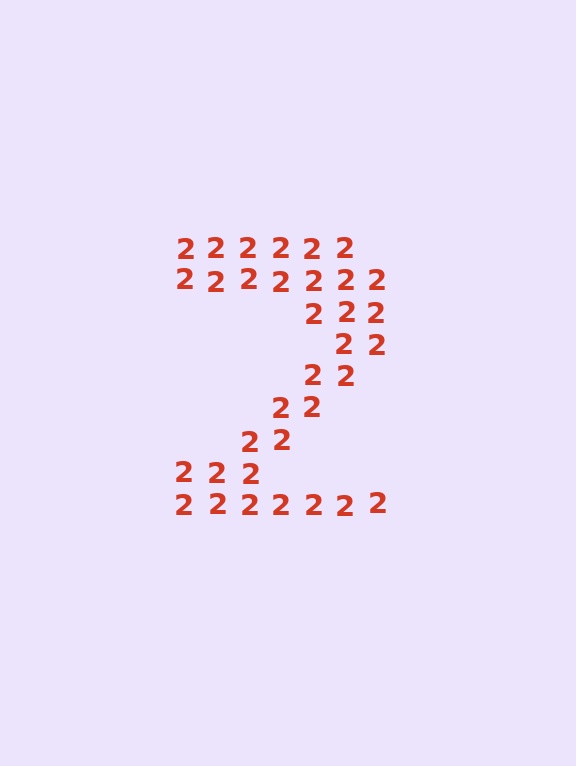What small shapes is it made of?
It is made of small digit 2's.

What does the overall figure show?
The overall figure shows the digit 2.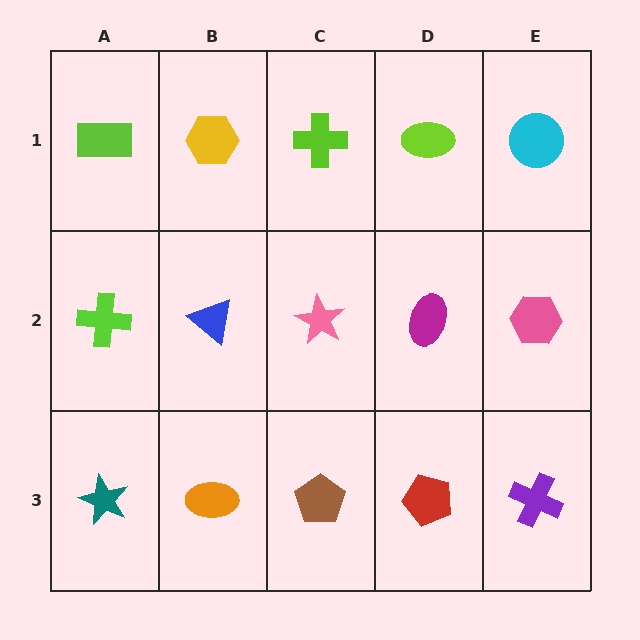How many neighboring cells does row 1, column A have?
2.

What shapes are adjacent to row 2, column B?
A yellow hexagon (row 1, column B), an orange ellipse (row 3, column B), a lime cross (row 2, column A), a pink star (row 2, column C).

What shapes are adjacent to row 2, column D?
A lime ellipse (row 1, column D), a red pentagon (row 3, column D), a pink star (row 2, column C), a pink hexagon (row 2, column E).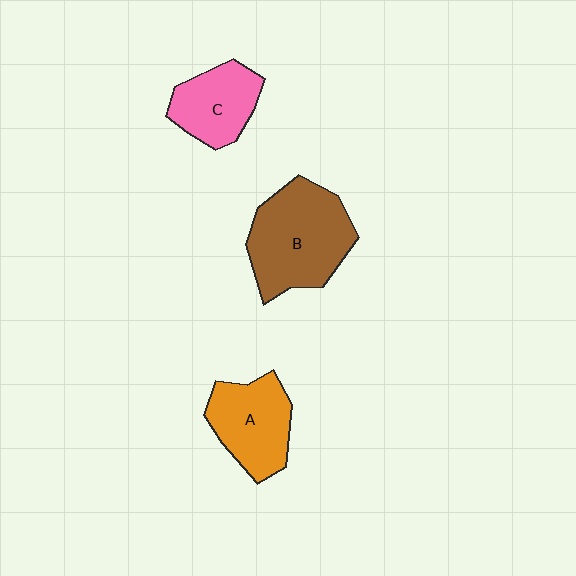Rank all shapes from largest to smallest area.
From largest to smallest: B (brown), A (orange), C (pink).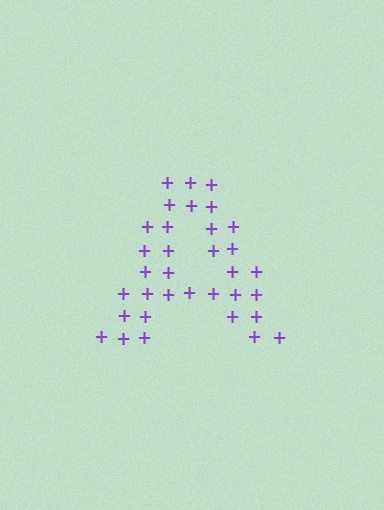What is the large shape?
The large shape is the letter A.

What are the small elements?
The small elements are plus signs.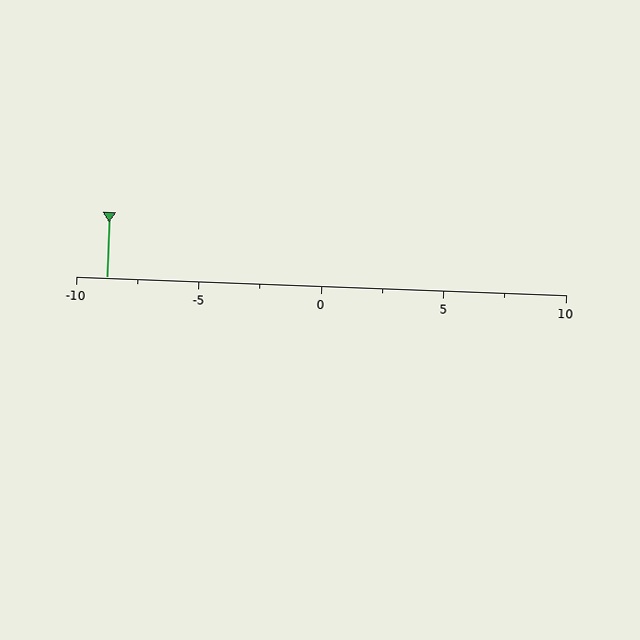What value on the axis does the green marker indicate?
The marker indicates approximately -8.8.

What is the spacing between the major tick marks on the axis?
The major ticks are spaced 5 apart.